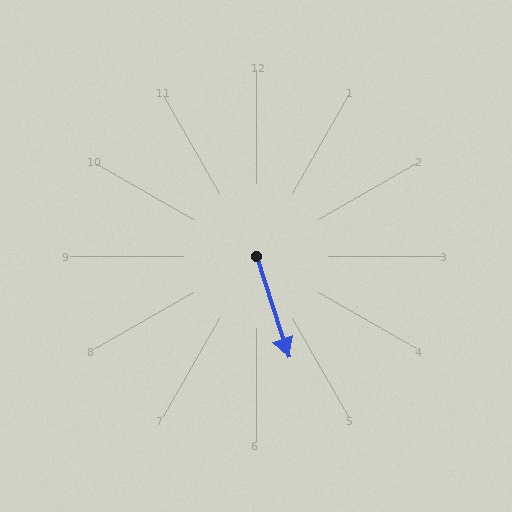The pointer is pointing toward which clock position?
Roughly 5 o'clock.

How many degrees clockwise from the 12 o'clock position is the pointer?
Approximately 162 degrees.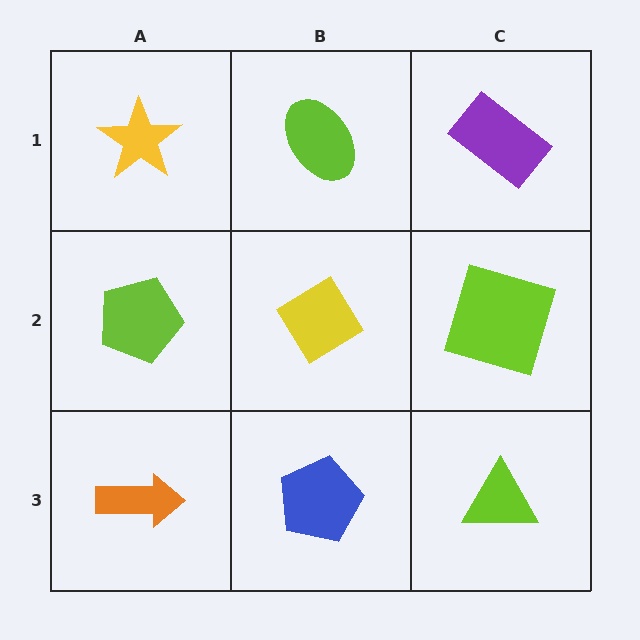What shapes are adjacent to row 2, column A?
A yellow star (row 1, column A), an orange arrow (row 3, column A), a yellow diamond (row 2, column B).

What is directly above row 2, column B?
A lime ellipse.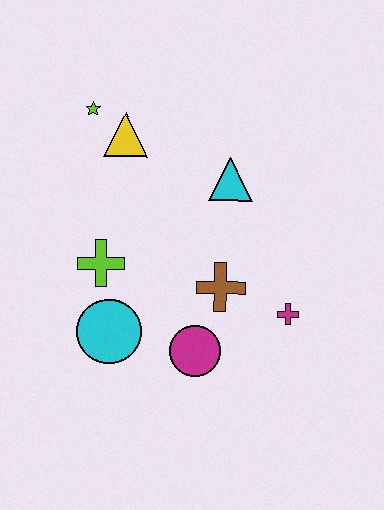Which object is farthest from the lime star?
The magenta cross is farthest from the lime star.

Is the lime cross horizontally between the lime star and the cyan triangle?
Yes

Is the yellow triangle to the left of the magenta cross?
Yes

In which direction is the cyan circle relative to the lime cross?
The cyan circle is below the lime cross.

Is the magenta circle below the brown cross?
Yes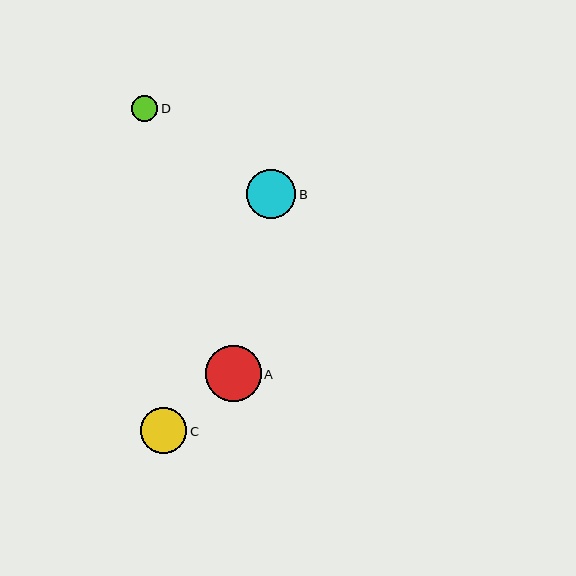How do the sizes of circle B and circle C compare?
Circle B and circle C are approximately the same size.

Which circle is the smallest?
Circle D is the smallest with a size of approximately 26 pixels.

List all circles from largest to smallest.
From largest to smallest: A, B, C, D.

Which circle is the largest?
Circle A is the largest with a size of approximately 55 pixels.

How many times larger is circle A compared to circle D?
Circle A is approximately 2.1 times the size of circle D.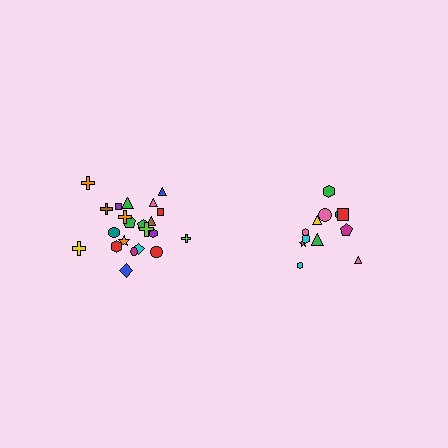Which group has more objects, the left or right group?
The left group.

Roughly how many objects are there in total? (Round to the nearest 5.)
Roughly 35 objects in total.